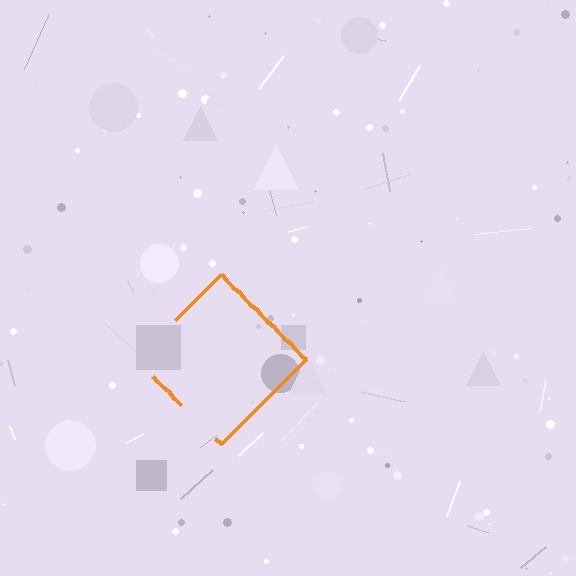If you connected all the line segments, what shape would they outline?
They would outline a diamond.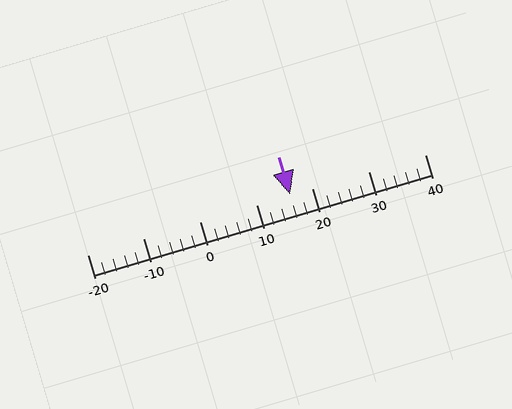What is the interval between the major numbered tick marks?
The major tick marks are spaced 10 units apart.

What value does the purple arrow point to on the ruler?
The purple arrow points to approximately 16.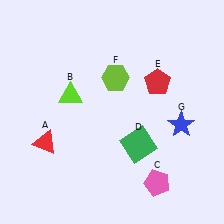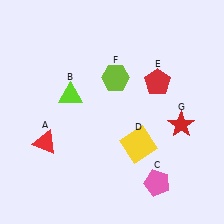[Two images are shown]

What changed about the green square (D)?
In Image 1, D is green. In Image 2, it changed to yellow.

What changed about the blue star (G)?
In Image 1, G is blue. In Image 2, it changed to red.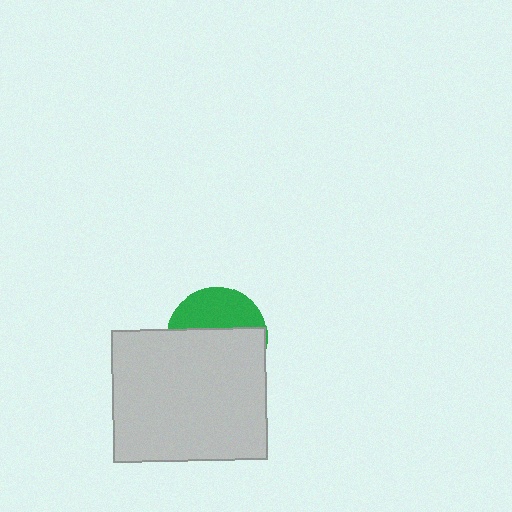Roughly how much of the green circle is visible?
A small part of it is visible (roughly 39%).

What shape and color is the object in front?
The object in front is a light gray rectangle.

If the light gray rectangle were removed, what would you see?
You would see the complete green circle.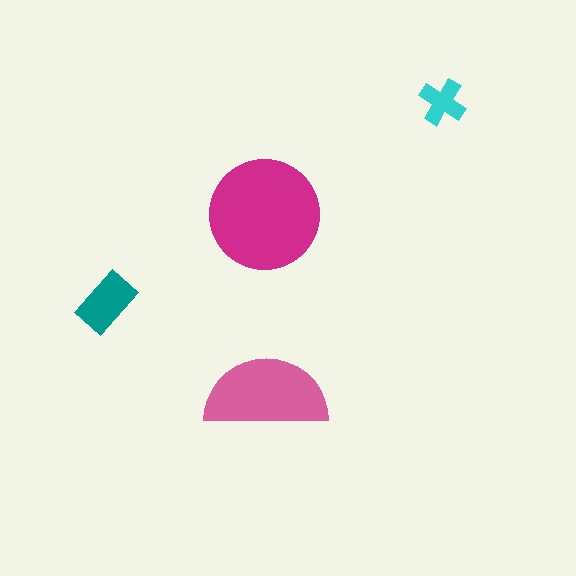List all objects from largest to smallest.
The magenta circle, the pink semicircle, the teal rectangle, the cyan cross.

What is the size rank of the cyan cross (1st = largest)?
4th.